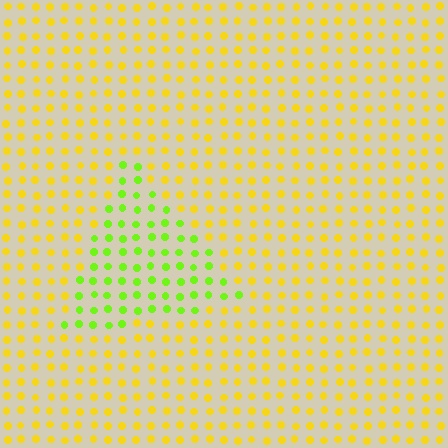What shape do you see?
I see a triangle.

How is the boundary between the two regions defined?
The boundary is defined purely by a slight shift in hue (about 45 degrees). Spacing, size, and orientation are identical on both sides.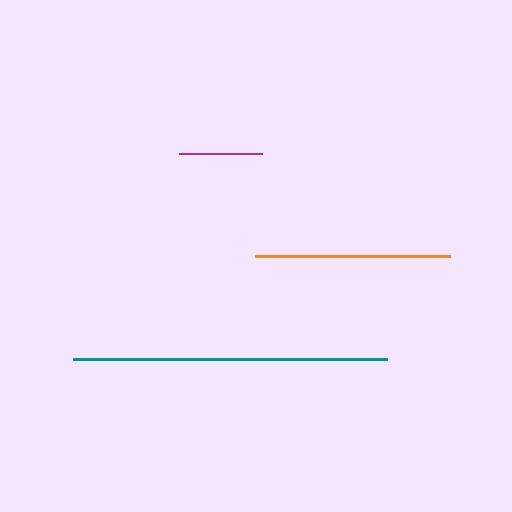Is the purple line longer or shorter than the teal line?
The teal line is longer than the purple line.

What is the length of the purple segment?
The purple segment is approximately 83 pixels long.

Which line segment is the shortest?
The purple line is the shortest at approximately 83 pixels.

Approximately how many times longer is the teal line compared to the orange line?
The teal line is approximately 1.6 times the length of the orange line.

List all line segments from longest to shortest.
From longest to shortest: teal, orange, purple.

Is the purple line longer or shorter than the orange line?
The orange line is longer than the purple line.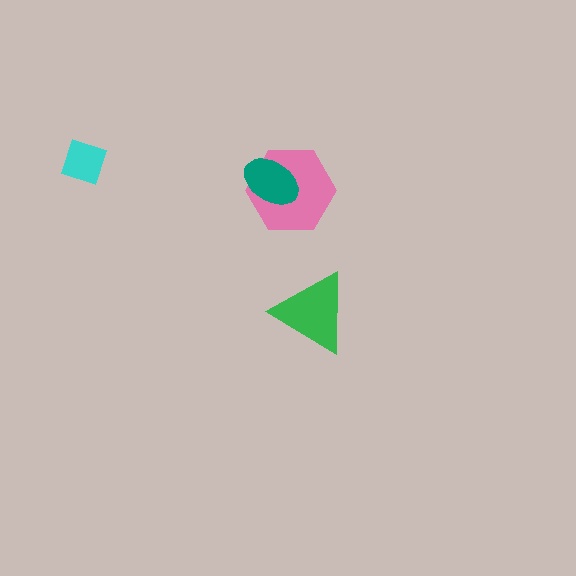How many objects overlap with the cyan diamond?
0 objects overlap with the cyan diamond.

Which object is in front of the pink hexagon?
The teal ellipse is in front of the pink hexagon.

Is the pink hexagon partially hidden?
Yes, it is partially covered by another shape.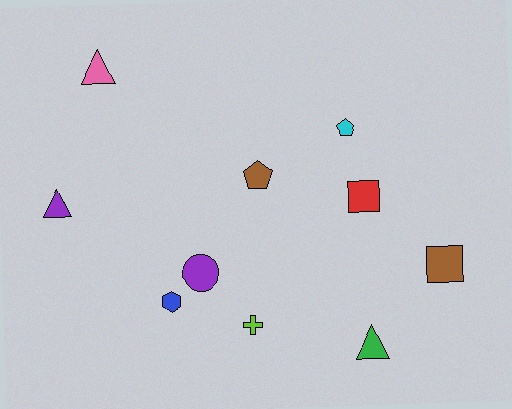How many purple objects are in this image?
There are 2 purple objects.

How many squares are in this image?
There are 2 squares.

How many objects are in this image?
There are 10 objects.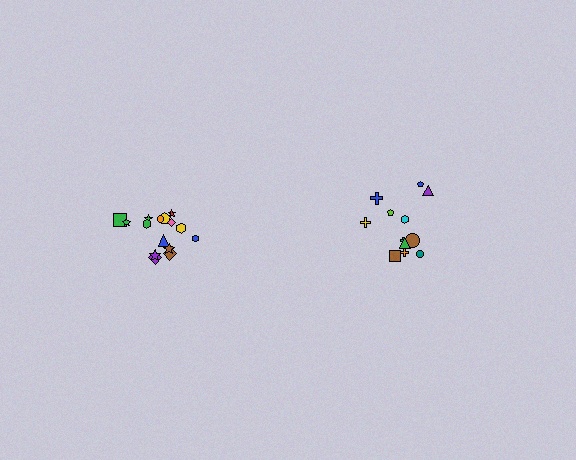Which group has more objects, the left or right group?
The left group.